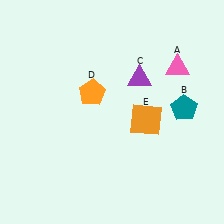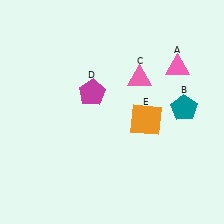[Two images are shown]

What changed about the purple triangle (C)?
In Image 1, C is purple. In Image 2, it changed to pink.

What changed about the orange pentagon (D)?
In Image 1, D is orange. In Image 2, it changed to magenta.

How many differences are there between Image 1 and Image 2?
There are 2 differences between the two images.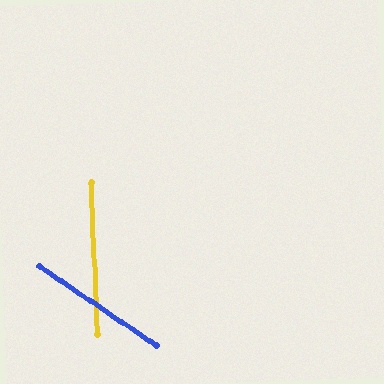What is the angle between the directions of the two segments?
Approximately 53 degrees.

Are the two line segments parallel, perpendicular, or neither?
Neither parallel nor perpendicular — they differ by about 53°.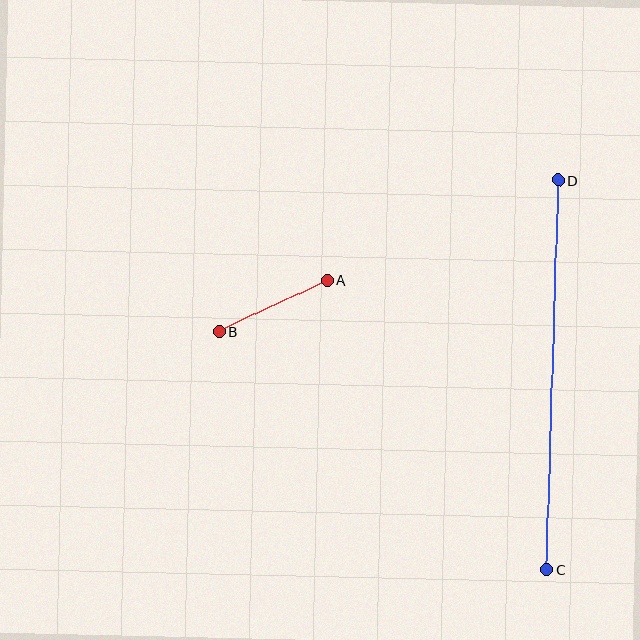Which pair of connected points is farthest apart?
Points C and D are farthest apart.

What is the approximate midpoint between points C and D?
The midpoint is at approximately (553, 375) pixels.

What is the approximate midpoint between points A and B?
The midpoint is at approximately (273, 306) pixels.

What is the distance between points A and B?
The distance is approximately 120 pixels.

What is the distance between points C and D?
The distance is approximately 390 pixels.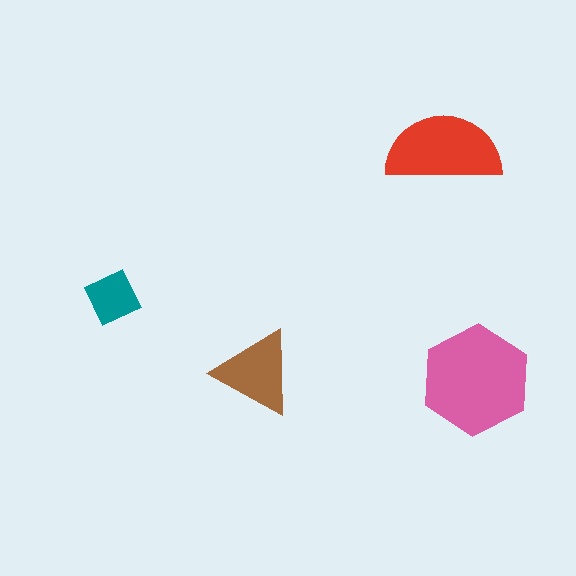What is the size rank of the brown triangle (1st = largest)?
3rd.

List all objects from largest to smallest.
The pink hexagon, the red semicircle, the brown triangle, the teal square.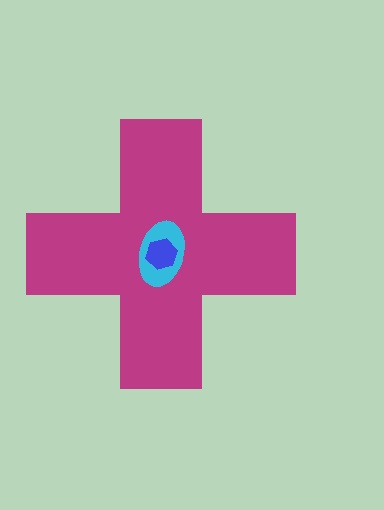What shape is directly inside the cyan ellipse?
The blue hexagon.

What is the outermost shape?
The magenta cross.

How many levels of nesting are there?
3.